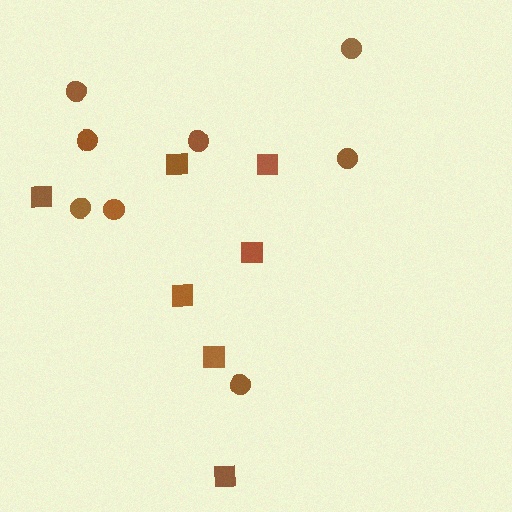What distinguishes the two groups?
There are 2 groups: one group of circles (8) and one group of squares (7).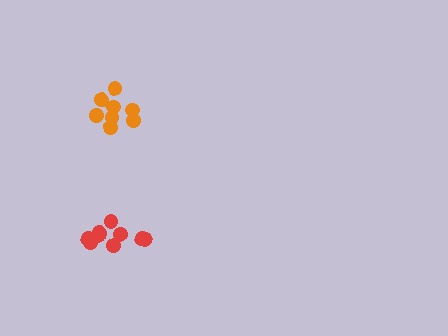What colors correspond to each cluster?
The clusters are colored: orange, red.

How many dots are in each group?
Group 1: 8 dots, Group 2: 9 dots (17 total).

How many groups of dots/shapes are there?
There are 2 groups.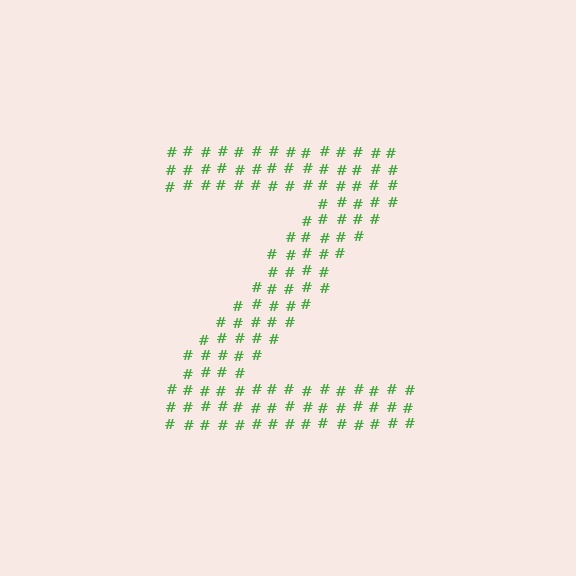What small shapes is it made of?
It is made of small hash symbols.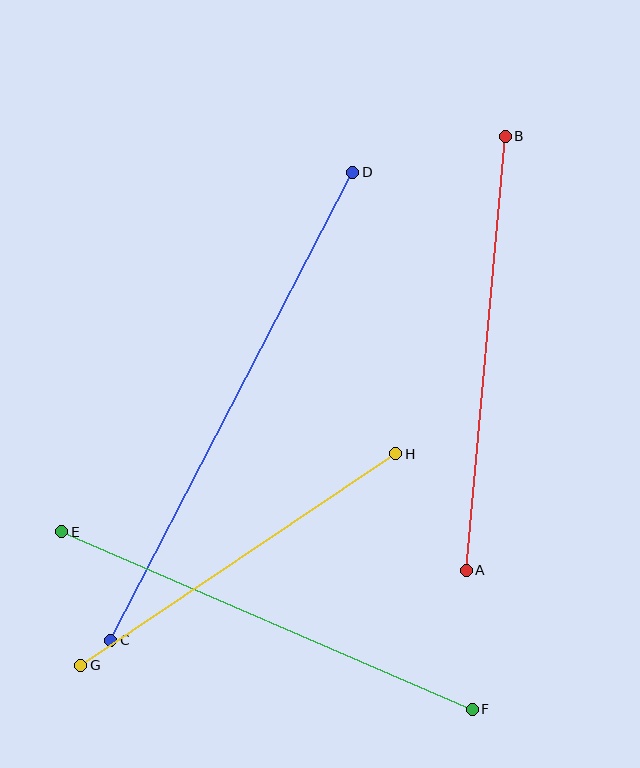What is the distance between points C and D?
The distance is approximately 526 pixels.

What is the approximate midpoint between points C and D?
The midpoint is at approximately (232, 406) pixels.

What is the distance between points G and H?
The distance is approximately 379 pixels.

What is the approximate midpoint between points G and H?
The midpoint is at approximately (238, 560) pixels.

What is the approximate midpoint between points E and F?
The midpoint is at approximately (267, 621) pixels.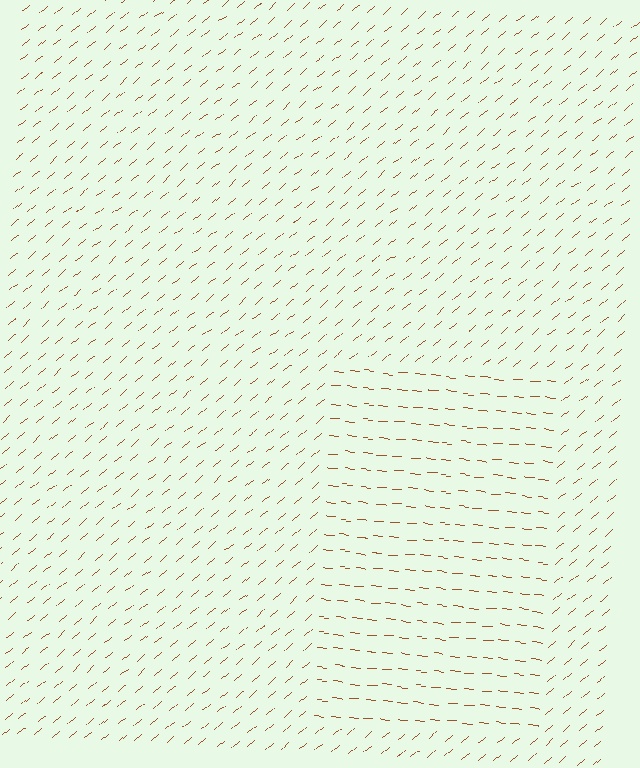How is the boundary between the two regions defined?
The boundary is defined purely by a change in line orientation (approximately 45 degrees difference). All lines are the same color and thickness.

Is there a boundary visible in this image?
Yes, there is a texture boundary formed by a change in line orientation.